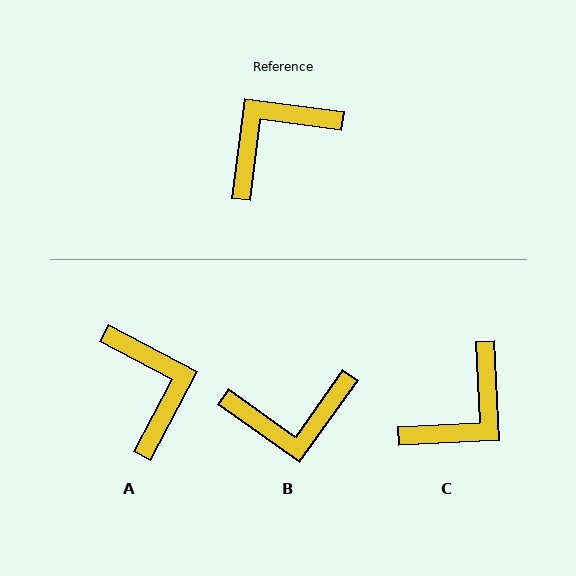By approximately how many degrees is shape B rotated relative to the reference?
Approximately 152 degrees counter-clockwise.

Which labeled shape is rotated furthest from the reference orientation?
C, about 170 degrees away.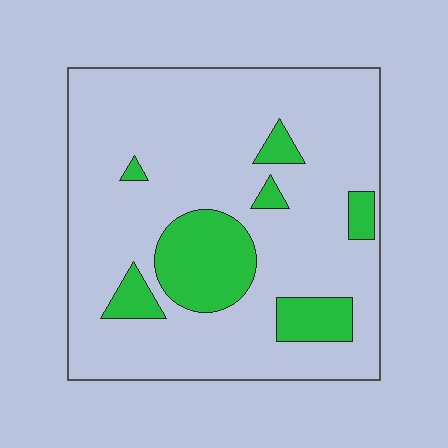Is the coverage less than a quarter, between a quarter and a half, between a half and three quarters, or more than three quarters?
Less than a quarter.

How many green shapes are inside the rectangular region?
7.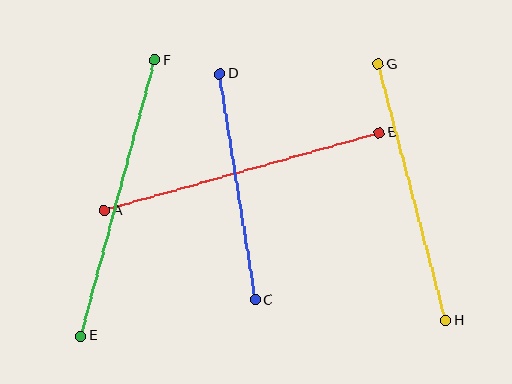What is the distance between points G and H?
The distance is approximately 265 pixels.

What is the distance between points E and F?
The distance is approximately 286 pixels.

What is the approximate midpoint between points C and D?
The midpoint is at approximately (237, 187) pixels.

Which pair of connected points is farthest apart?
Points E and F are farthest apart.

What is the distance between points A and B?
The distance is approximately 286 pixels.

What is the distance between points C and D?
The distance is approximately 229 pixels.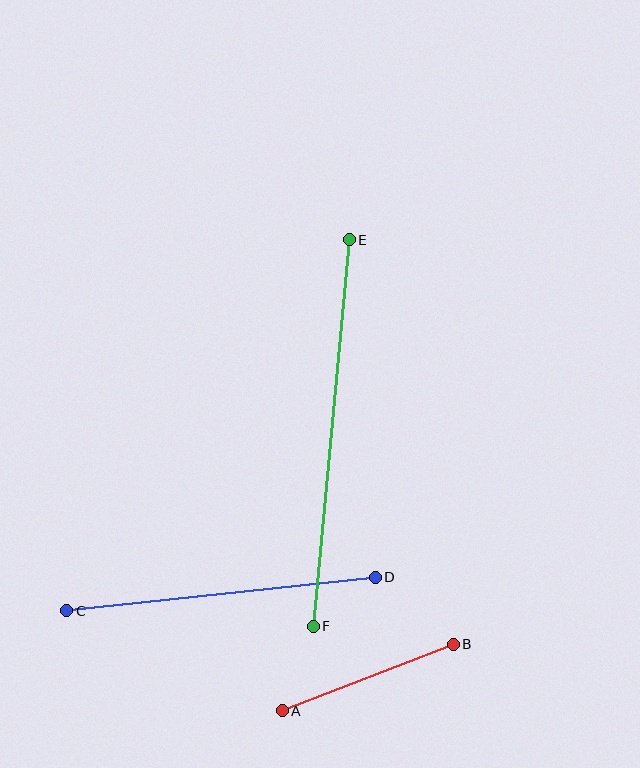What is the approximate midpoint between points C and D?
The midpoint is at approximately (221, 594) pixels.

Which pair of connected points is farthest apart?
Points E and F are farthest apart.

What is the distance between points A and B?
The distance is approximately 184 pixels.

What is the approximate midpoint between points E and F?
The midpoint is at approximately (331, 433) pixels.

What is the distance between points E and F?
The distance is approximately 388 pixels.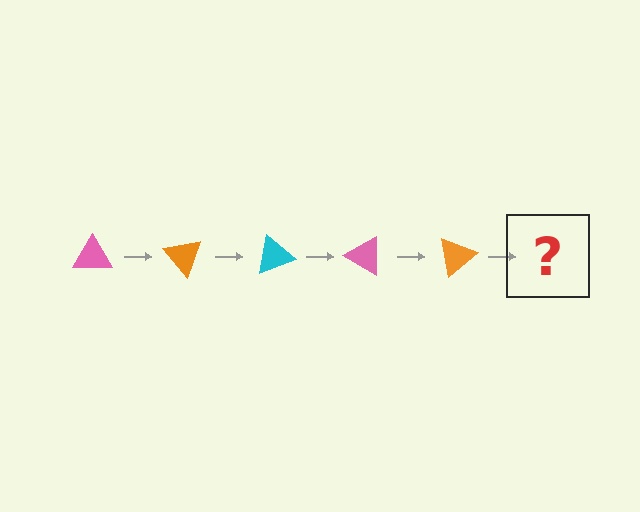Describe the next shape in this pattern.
It should be a cyan triangle, rotated 250 degrees from the start.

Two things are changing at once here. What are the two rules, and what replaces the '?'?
The two rules are that it rotates 50 degrees each step and the color cycles through pink, orange, and cyan. The '?' should be a cyan triangle, rotated 250 degrees from the start.